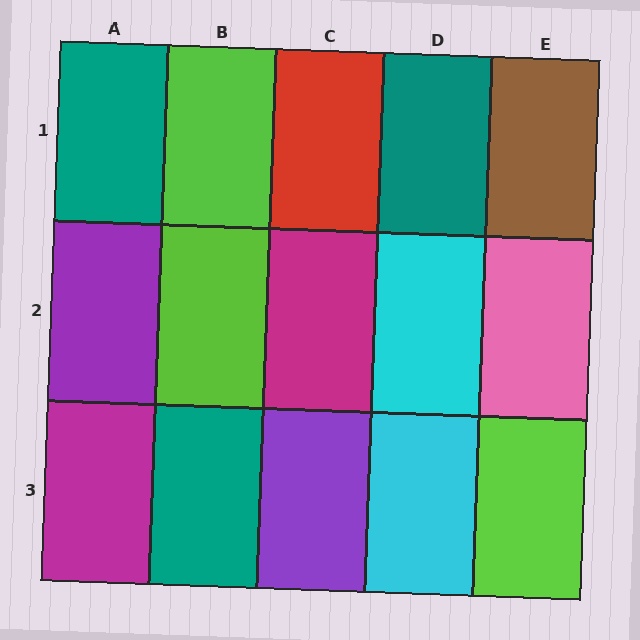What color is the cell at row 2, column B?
Lime.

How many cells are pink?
1 cell is pink.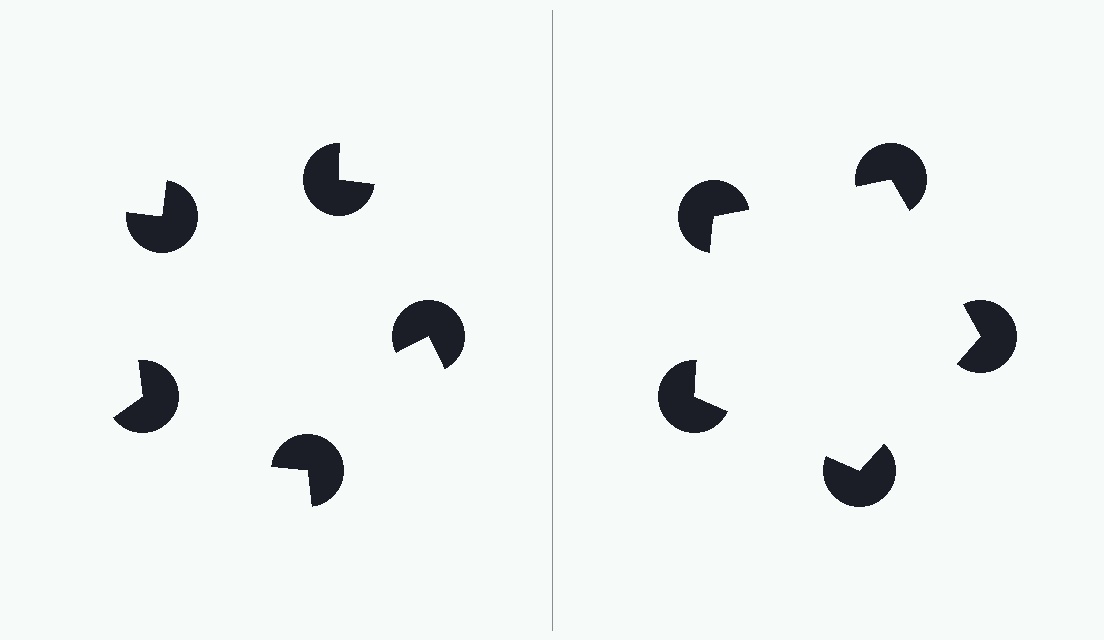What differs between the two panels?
The pac-man discs are positioned identically on both sides; only the wedge orientations differ. On the right they align to a pentagon; on the left they are misaligned.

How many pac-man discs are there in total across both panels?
10 — 5 on each side.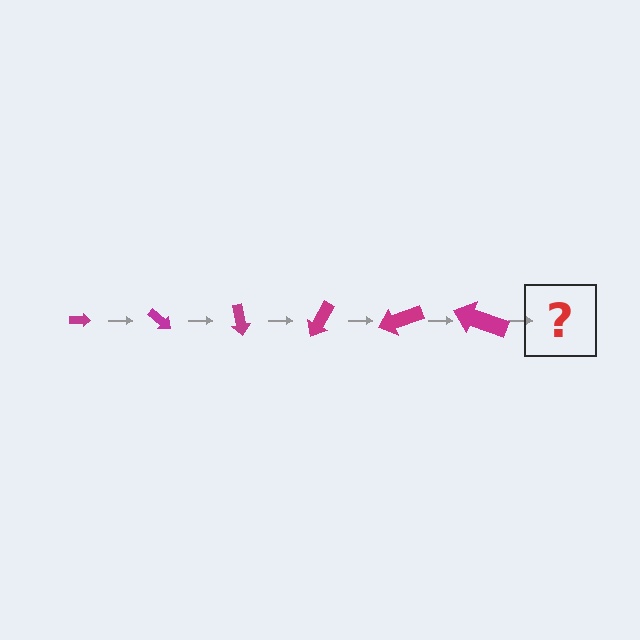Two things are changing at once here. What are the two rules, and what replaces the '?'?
The two rules are that the arrow grows larger each step and it rotates 40 degrees each step. The '?' should be an arrow, larger than the previous one and rotated 240 degrees from the start.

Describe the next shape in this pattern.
It should be an arrow, larger than the previous one and rotated 240 degrees from the start.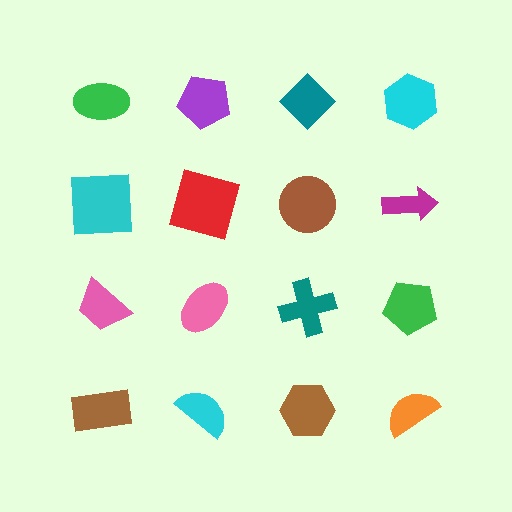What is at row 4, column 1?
A brown rectangle.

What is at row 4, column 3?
A brown hexagon.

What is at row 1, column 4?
A cyan hexagon.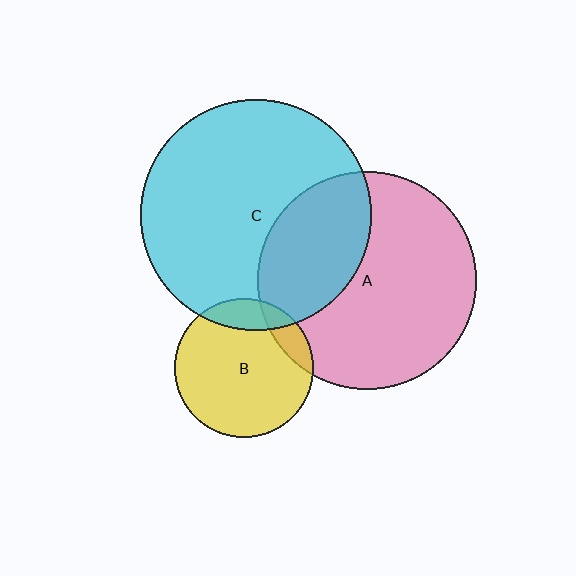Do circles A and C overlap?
Yes.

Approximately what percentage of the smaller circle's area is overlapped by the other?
Approximately 35%.